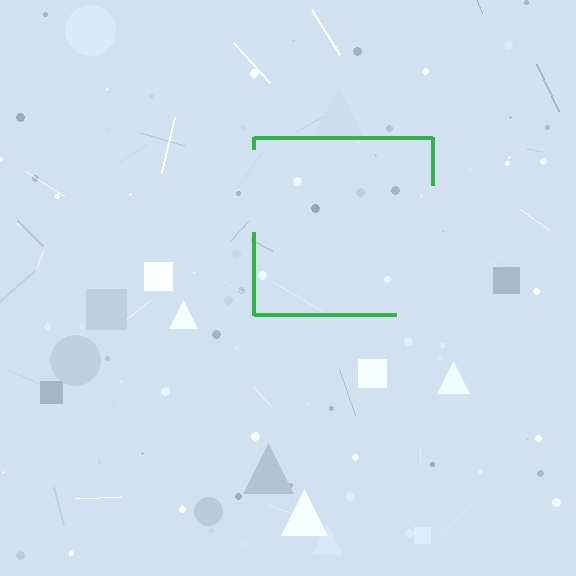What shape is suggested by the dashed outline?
The dashed outline suggests a square.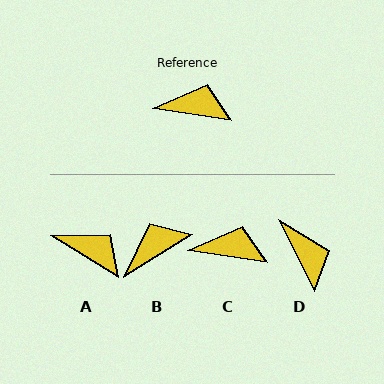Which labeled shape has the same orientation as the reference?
C.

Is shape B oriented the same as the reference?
No, it is off by about 41 degrees.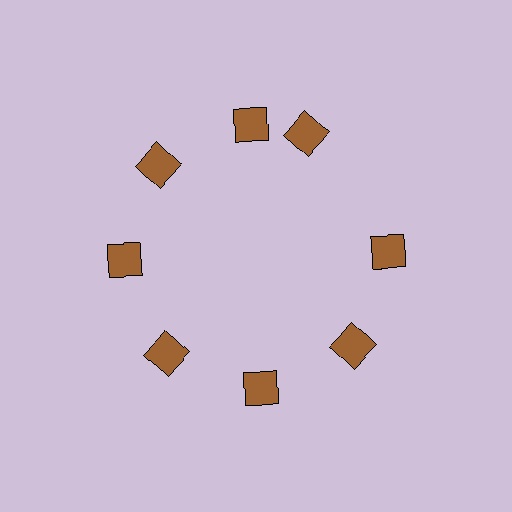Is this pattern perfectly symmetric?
No. The 8 brown diamonds are arranged in a ring, but one element near the 2 o'clock position is rotated out of alignment along the ring, breaking the 8-fold rotational symmetry.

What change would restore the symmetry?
The symmetry would be restored by rotating it back into even spacing with its neighbors so that all 8 diamonds sit at equal angles and equal distance from the center.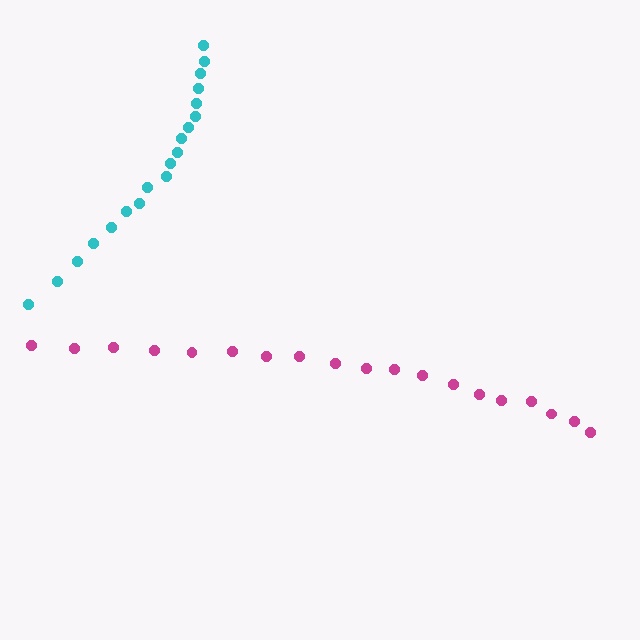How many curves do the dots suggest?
There are 2 distinct paths.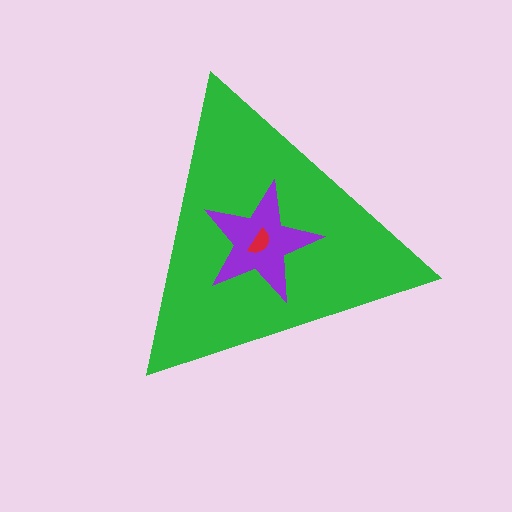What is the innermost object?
The red semicircle.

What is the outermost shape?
The green triangle.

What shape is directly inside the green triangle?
The purple star.